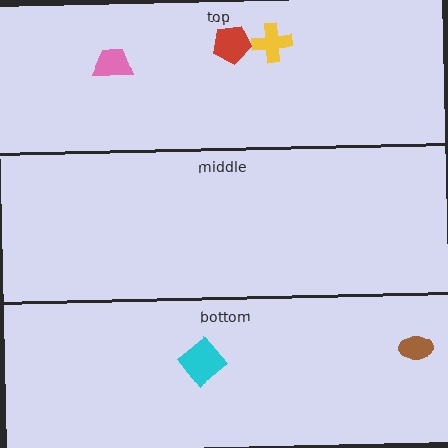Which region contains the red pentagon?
The top region.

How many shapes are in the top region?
3.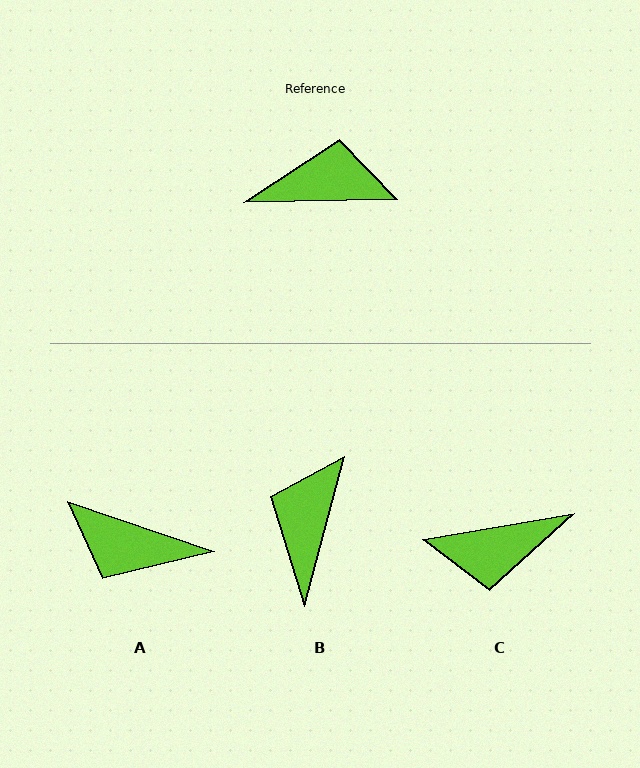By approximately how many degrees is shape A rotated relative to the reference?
Approximately 160 degrees counter-clockwise.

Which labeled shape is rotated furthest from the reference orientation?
C, about 172 degrees away.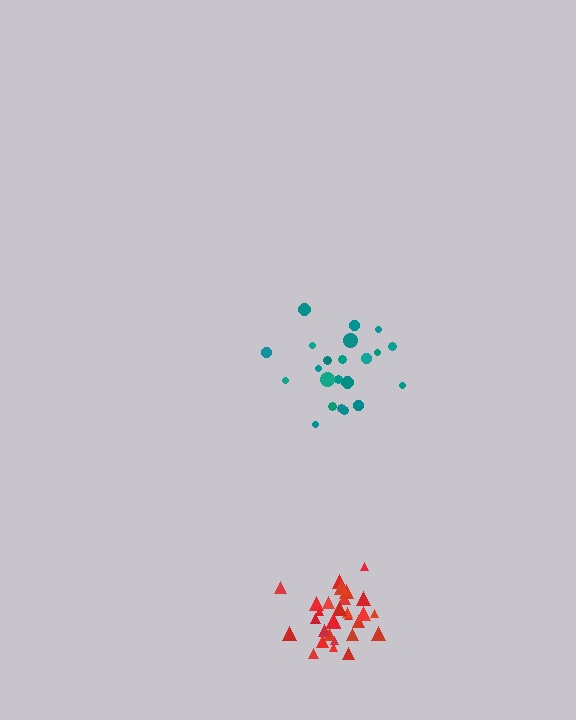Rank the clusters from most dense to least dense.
red, teal.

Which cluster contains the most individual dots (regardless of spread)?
Red (32).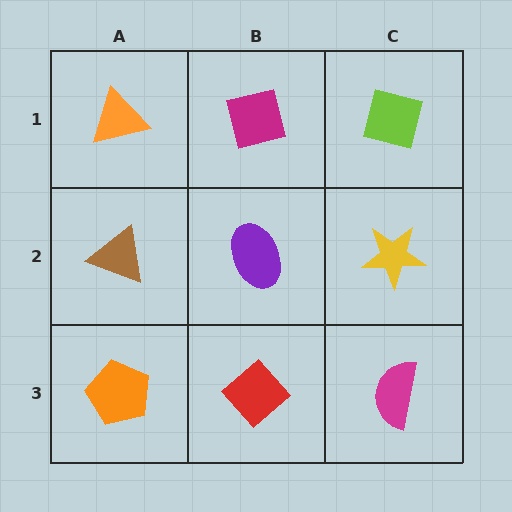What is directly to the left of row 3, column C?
A red diamond.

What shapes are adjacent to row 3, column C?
A yellow star (row 2, column C), a red diamond (row 3, column B).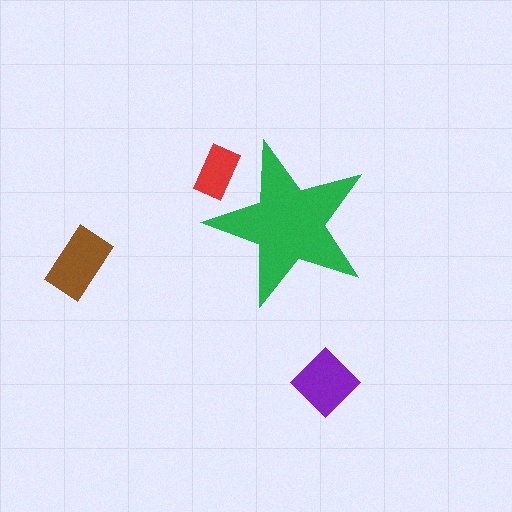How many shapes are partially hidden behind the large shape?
1 shape is partially hidden.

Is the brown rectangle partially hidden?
No, the brown rectangle is fully visible.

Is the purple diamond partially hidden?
No, the purple diamond is fully visible.